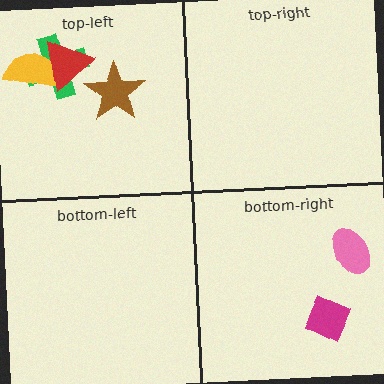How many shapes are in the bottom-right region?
2.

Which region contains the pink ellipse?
The bottom-right region.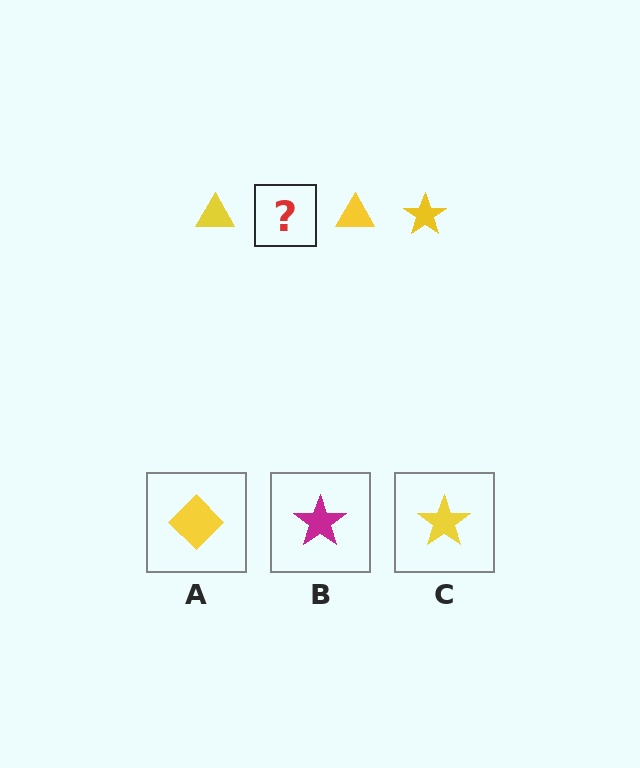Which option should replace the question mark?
Option C.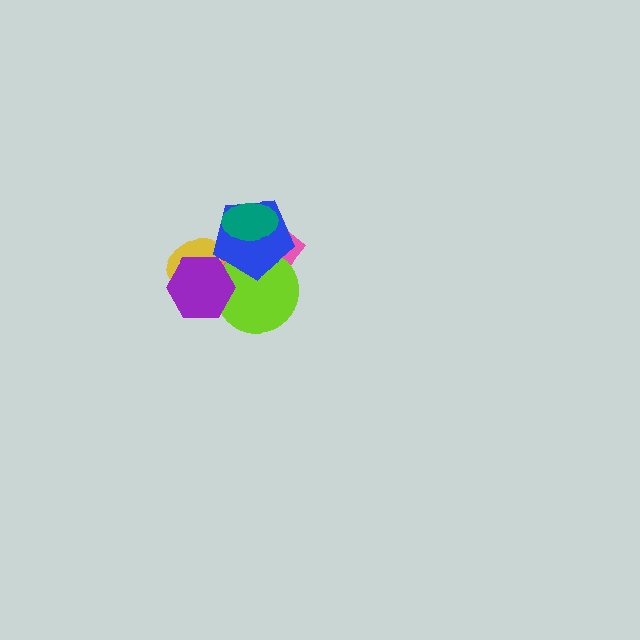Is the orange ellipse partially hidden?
Yes, it is partially covered by another shape.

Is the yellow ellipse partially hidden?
Yes, it is partially covered by another shape.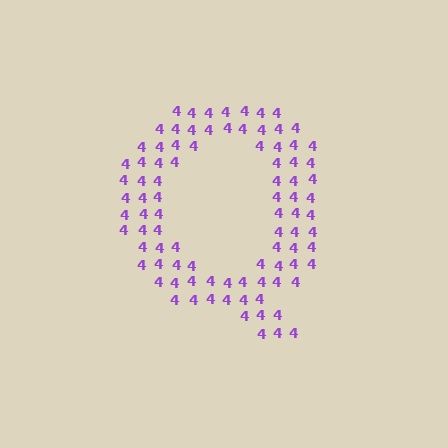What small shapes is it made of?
It is made of small digit 4's.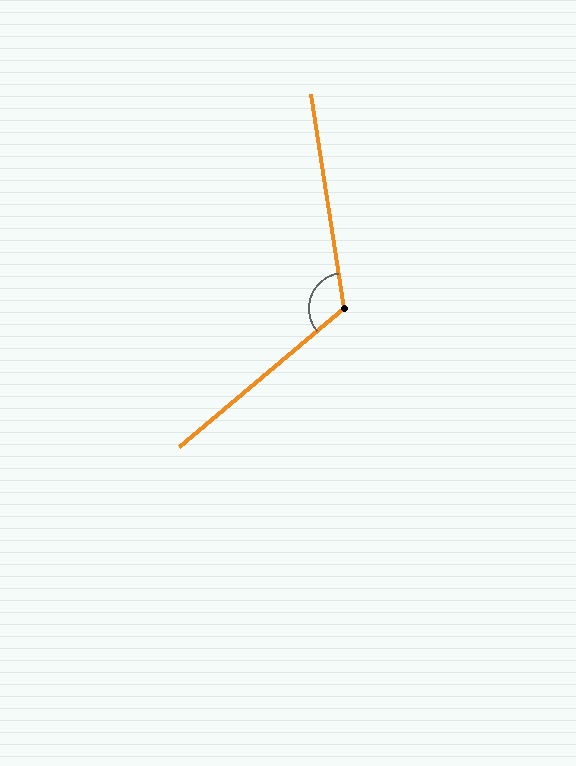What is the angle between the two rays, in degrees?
Approximately 121 degrees.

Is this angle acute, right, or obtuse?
It is obtuse.